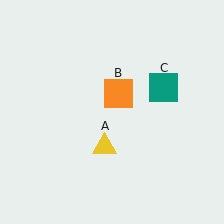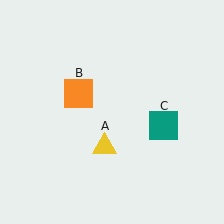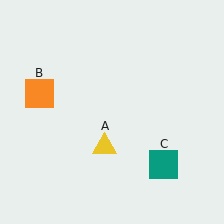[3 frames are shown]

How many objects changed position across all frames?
2 objects changed position: orange square (object B), teal square (object C).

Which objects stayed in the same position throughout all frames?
Yellow triangle (object A) remained stationary.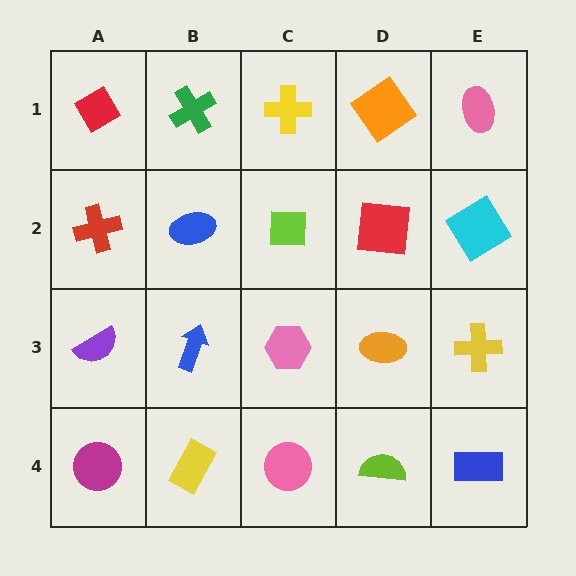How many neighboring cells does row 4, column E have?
2.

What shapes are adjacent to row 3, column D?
A red square (row 2, column D), a lime semicircle (row 4, column D), a pink hexagon (row 3, column C), a yellow cross (row 3, column E).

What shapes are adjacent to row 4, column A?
A purple semicircle (row 3, column A), a yellow rectangle (row 4, column B).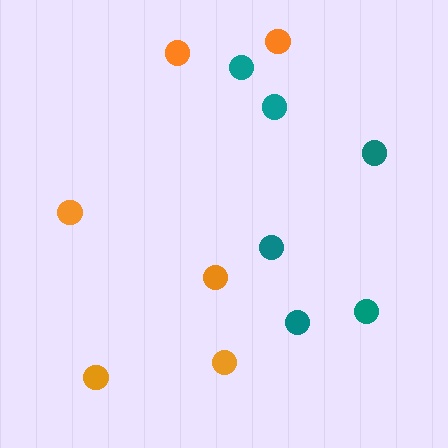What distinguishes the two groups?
There are 2 groups: one group of orange circles (6) and one group of teal circles (6).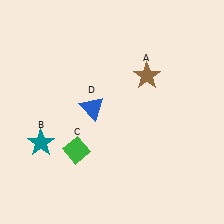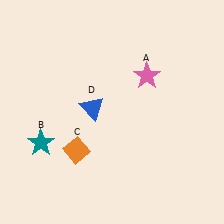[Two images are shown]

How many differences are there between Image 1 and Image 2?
There are 2 differences between the two images.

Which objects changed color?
A changed from brown to pink. C changed from green to orange.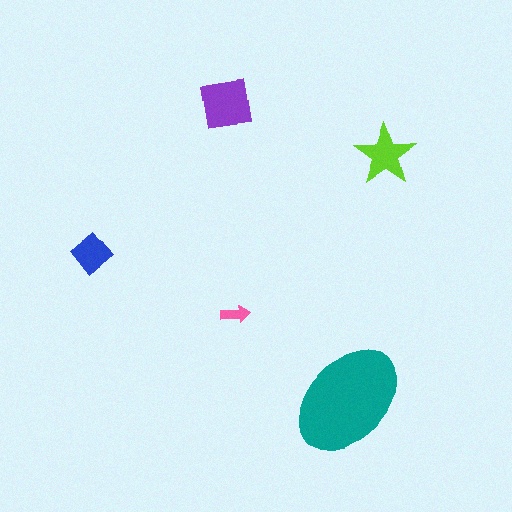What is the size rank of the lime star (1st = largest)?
3rd.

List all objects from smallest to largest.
The pink arrow, the blue diamond, the lime star, the purple square, the teal ellipse.